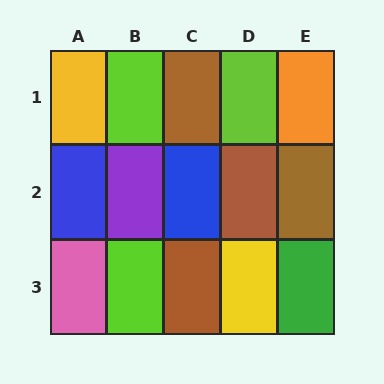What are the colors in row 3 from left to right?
Pink, lime, brown, yellow, green.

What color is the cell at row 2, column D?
Brown.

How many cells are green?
1 cell is green.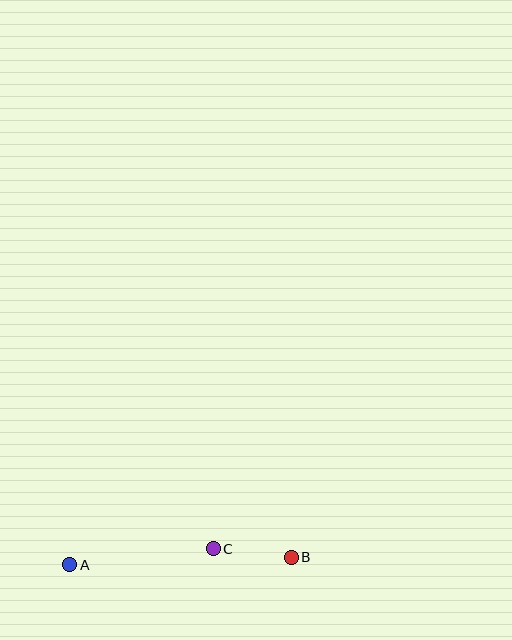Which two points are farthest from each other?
Points A and B are farthest from each other.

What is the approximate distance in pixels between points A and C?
The distance between A and C is approximately 144 pixels.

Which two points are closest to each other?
Points B and C are closest to each other.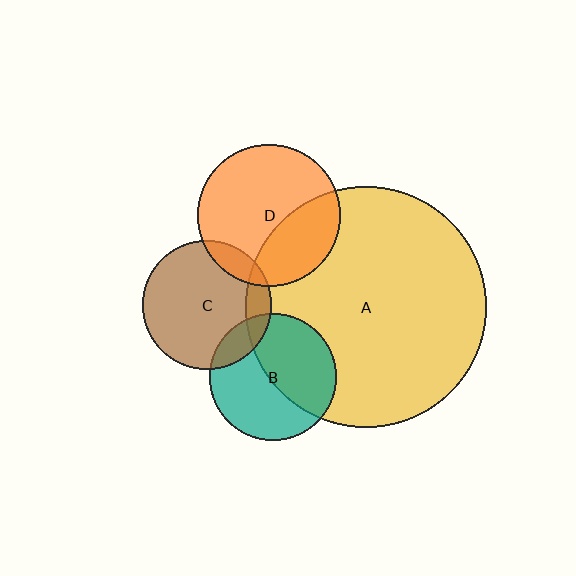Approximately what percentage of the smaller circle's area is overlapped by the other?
Approximately 50%.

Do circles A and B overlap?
Yes.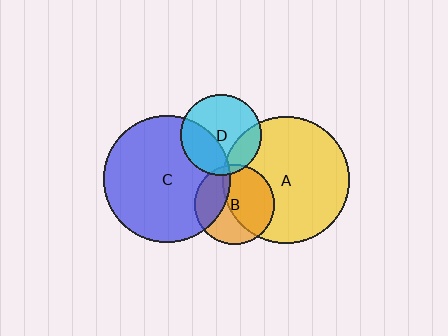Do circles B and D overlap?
Yes.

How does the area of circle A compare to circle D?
Approximately 2.5 times.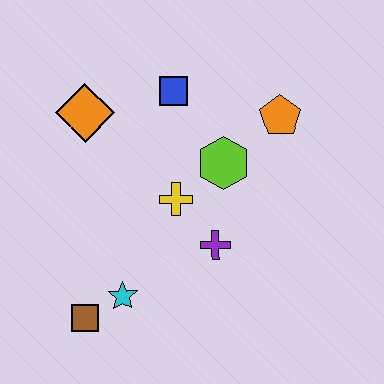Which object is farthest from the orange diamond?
The brown square is farthest from the orange diamond.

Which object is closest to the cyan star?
The brown square is closest to the cyan star.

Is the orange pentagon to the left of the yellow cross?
No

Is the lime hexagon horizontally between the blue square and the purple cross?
No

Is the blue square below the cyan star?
No